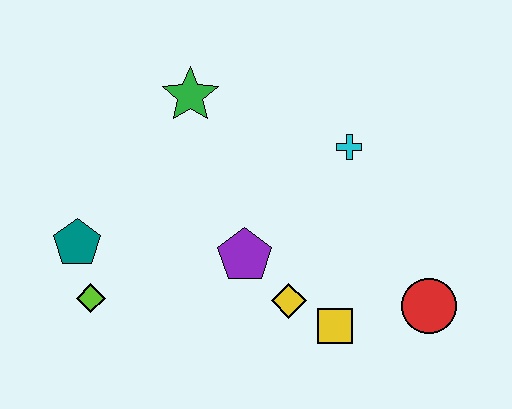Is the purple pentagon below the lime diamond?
No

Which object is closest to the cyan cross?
The purple pentagon is closest to the cyan cross.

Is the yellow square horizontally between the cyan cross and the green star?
Yes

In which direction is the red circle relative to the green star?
The red circle is to the right of the green star.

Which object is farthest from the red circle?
The teal pentagon is farthest from the red circle.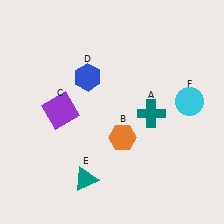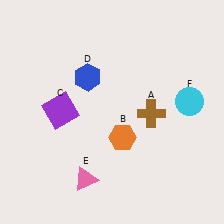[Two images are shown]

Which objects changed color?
A changed from teal to brown. E changed from teal to pink.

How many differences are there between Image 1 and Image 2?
There are 2 differences between the two images.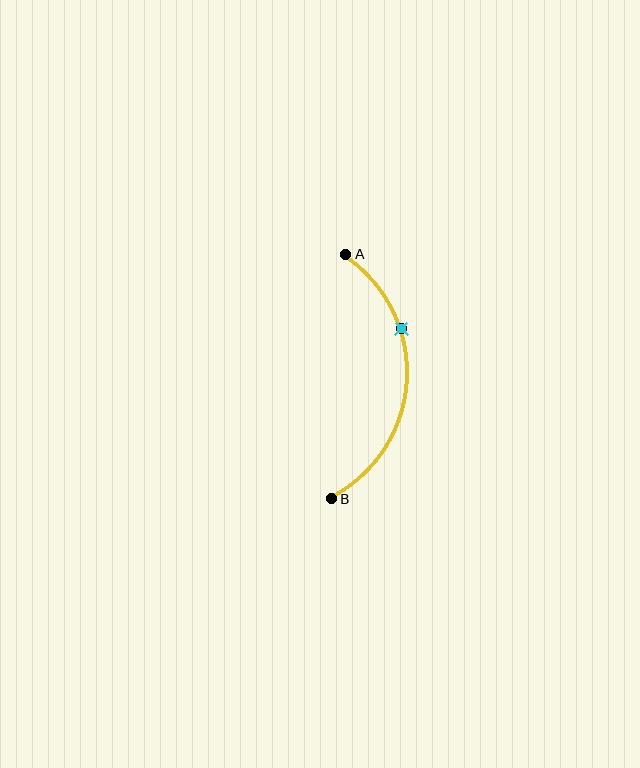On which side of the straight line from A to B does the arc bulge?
The arc bulges to the right of the straight line connecting A and B.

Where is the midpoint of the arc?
The arc midpoint is the point on the curve farthest from the straight line joining A and B. It sits to the right of that line.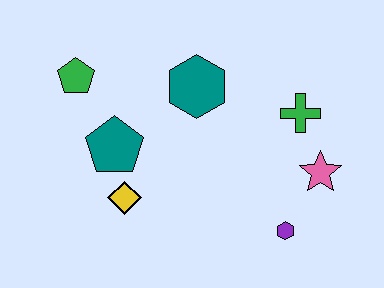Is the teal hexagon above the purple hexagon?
Yes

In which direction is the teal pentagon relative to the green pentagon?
The teal pentagon is below the green pentagon.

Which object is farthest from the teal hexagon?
The purple hexagon is farthest from the teal hexagon.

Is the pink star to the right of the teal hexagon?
Yes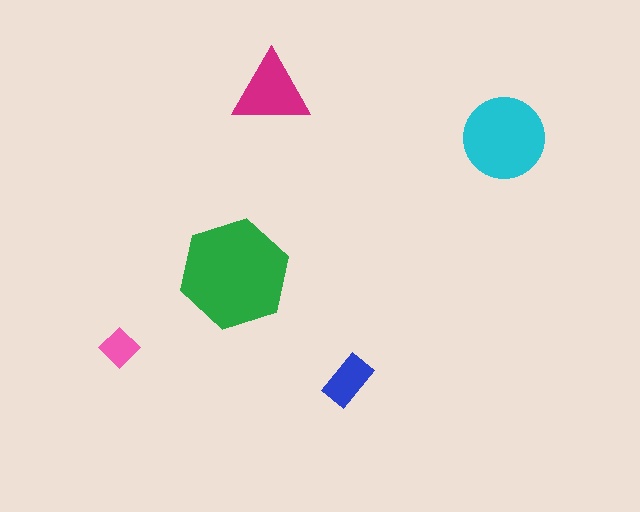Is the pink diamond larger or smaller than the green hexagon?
Smaller.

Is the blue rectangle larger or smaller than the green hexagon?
Smaller.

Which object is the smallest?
The pink diamond.